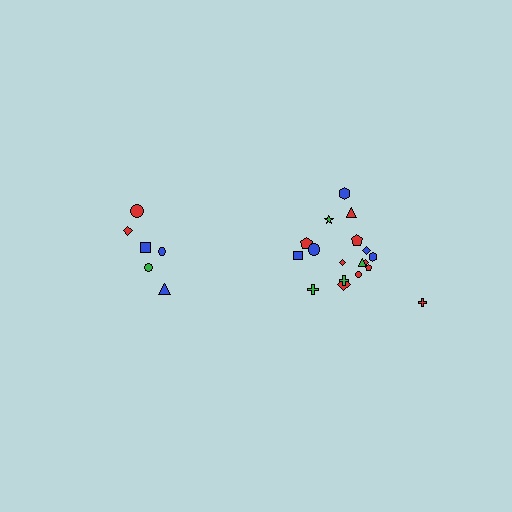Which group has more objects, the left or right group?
The right group.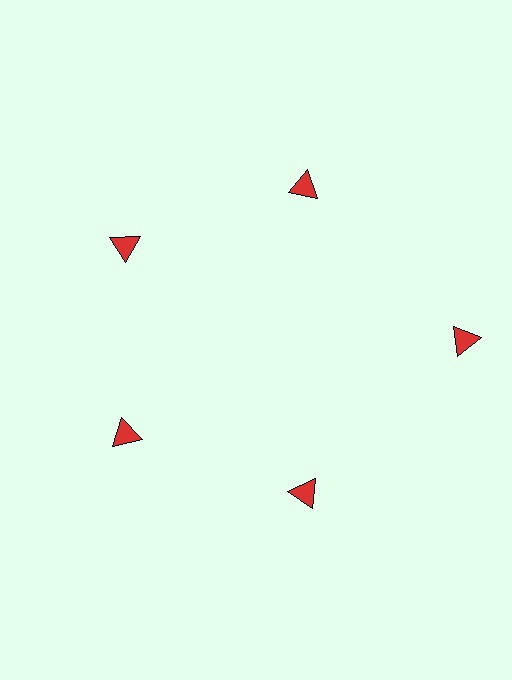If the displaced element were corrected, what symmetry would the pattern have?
It would have 5-fold rotational symmetry — the pattern would map onto itself every 72 degrees.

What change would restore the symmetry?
The symmetry would be restored by moving it inward, back onto the ring so that all 5 triangles sit at equal angles and equal distance from the center.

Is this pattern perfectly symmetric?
No. The 5 red triangles are arranged in a ring, but one element near the 3 o'clock position is pushed outward from the center, breaking the 5-fold rotational symmetry.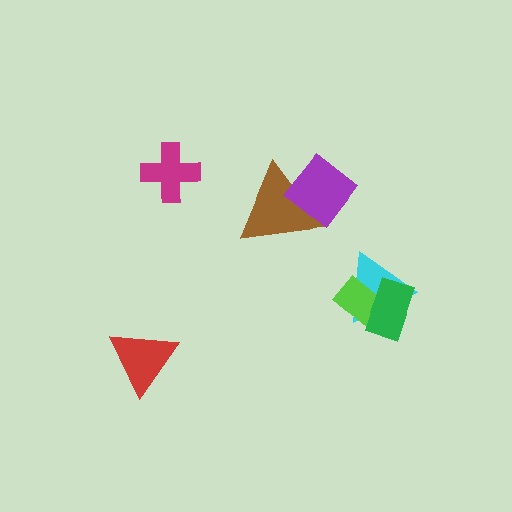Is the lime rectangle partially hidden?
Yes, it is partially covered by another shape.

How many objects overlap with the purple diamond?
1 object overlaps with the purple diamond.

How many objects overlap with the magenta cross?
0 objects overlap with the magenta cross.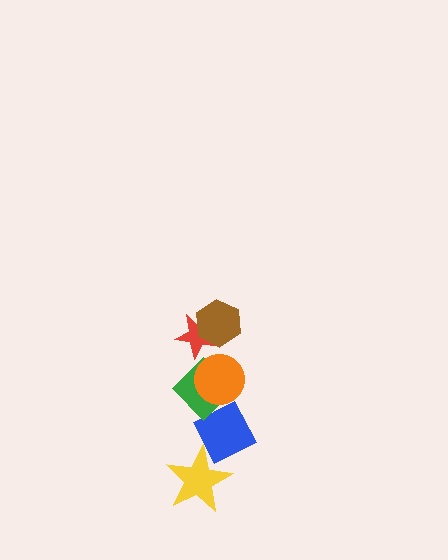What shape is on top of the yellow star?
The blue diamond is on top of the yellow star.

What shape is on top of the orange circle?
The red star is on top of the orange circle.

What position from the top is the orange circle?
The orange circle is 3rd from the top.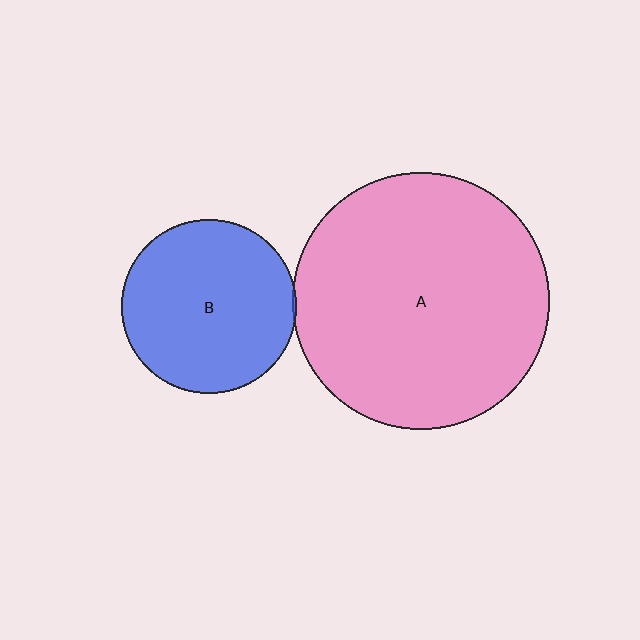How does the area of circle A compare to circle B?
Approximately 2.2 times.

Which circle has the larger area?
Circle A (pink).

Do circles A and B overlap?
Yes.